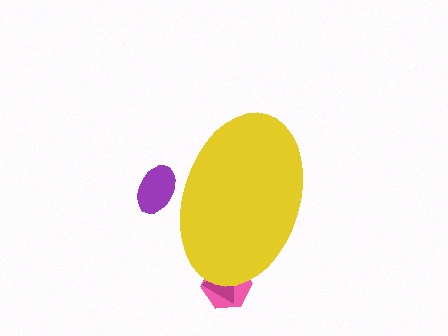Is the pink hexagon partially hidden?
Yes, the pink hexagon is partially hidden behind the yellow ellipse.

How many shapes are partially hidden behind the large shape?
3 shapes are partially hidden.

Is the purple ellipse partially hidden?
Yes, the purple ellipse is partially hidden behind the yellow ellipse.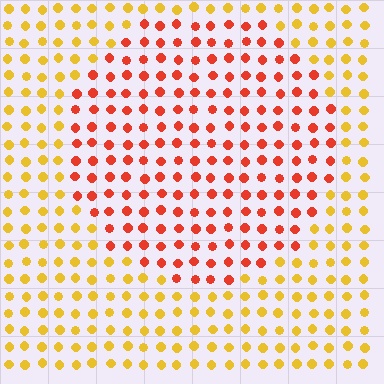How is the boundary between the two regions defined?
The boundary is defined purely by a slight shift in hue (about 43 degrees). Spacing, size, and orientation are identical on both sides.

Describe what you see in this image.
The image is filled with small yellow elements in a uniform arrangement. A circle-shaped region is visible where the elements are tinted to a slightly different hue, forming a subtle color boundary.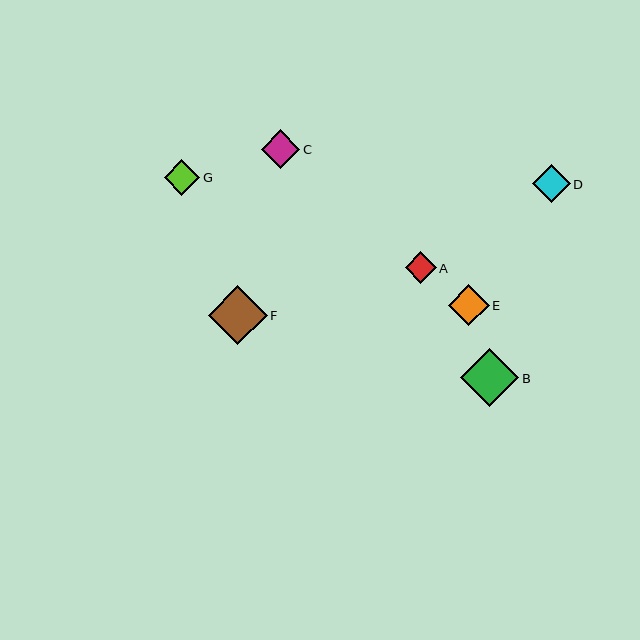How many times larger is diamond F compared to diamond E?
Diamond F is approximately 1.4 times the size of diamond E.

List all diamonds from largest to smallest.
From largest to smallest: F, B, E, C, D, G, A.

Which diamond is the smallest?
Diamond A is the smallest with a size of approximately 31 pixels.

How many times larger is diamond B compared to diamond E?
Diamond B is approximately 1.4 times the size of diamond E.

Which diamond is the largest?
Diamond F is the largest with a size of approximately 59 pixels.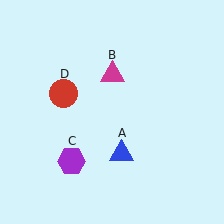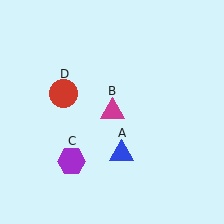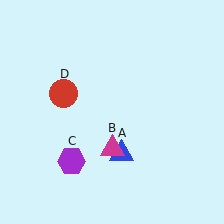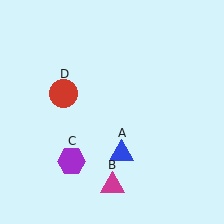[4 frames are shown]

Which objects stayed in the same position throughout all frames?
Blue triangle (object A) and purple hexagon (object C) and red circle (object D) remained stationary.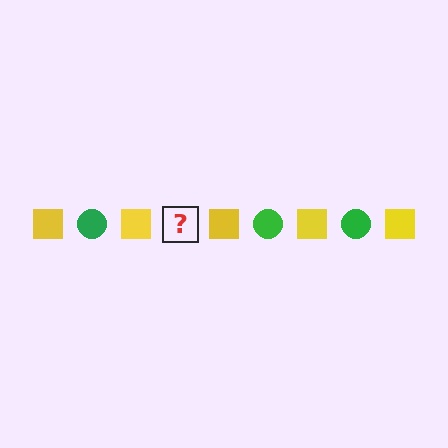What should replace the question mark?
The question mark should be replaced with a green circle.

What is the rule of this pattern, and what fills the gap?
The rule is that the pattern alternates between yellow square and green circle. The gap should be filled with a green circle.